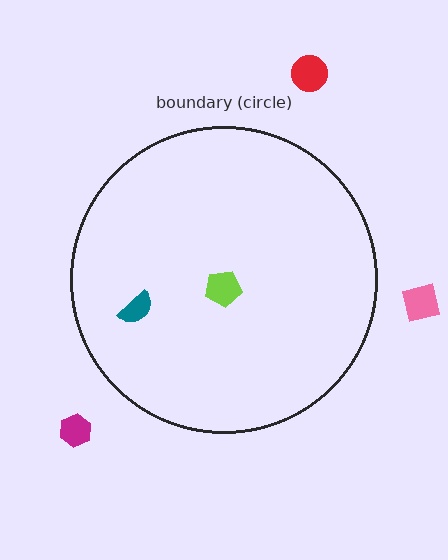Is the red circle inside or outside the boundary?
Outside.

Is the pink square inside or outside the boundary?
Outside.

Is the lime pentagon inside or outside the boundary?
Inside.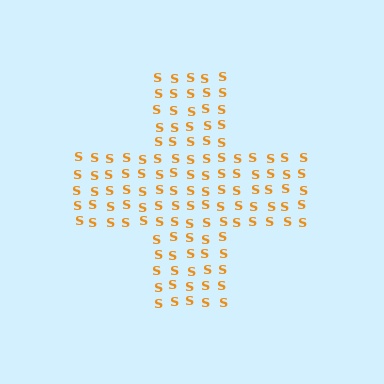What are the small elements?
The small elements are letter S's.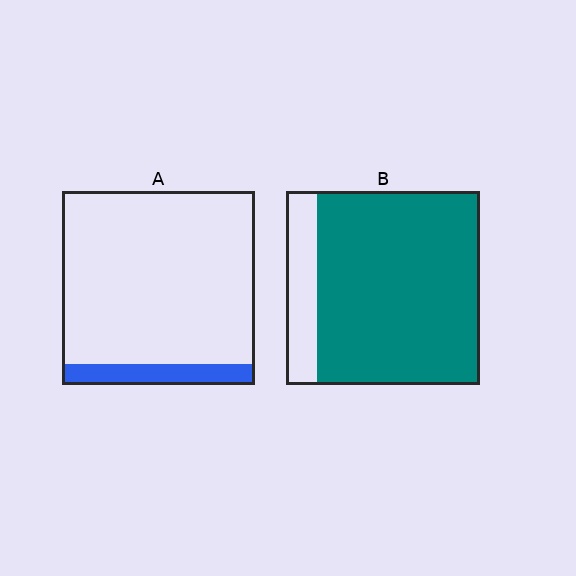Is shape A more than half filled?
No.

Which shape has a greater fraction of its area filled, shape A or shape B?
Shape B.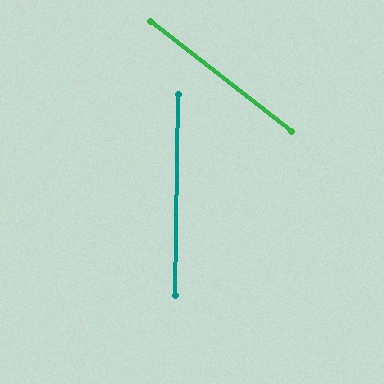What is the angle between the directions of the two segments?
Approximately 53 degrees.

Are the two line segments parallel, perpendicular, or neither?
Neither parallel nor perpendicular — they differ by about 53°.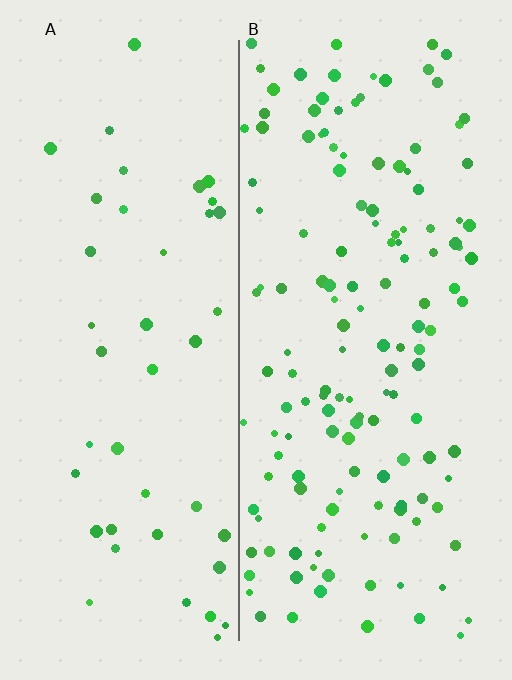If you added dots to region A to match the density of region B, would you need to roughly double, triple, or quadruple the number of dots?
Approximately triple.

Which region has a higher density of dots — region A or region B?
B (the right).